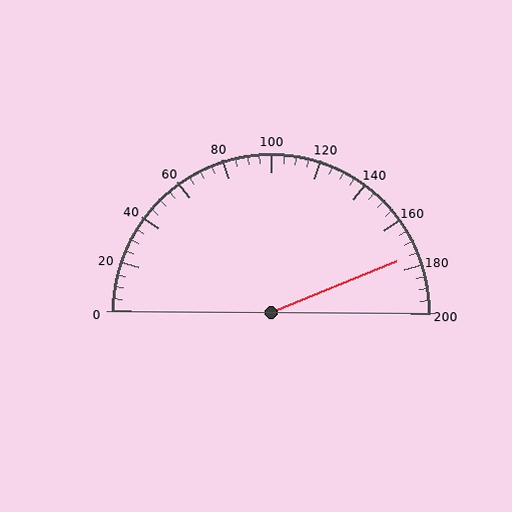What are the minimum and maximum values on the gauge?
The gauge ranges from 0 to 200.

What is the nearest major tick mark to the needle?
The nearest major tick mark is 180.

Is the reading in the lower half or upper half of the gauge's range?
The reading is in the upper half of the range (0 to 200).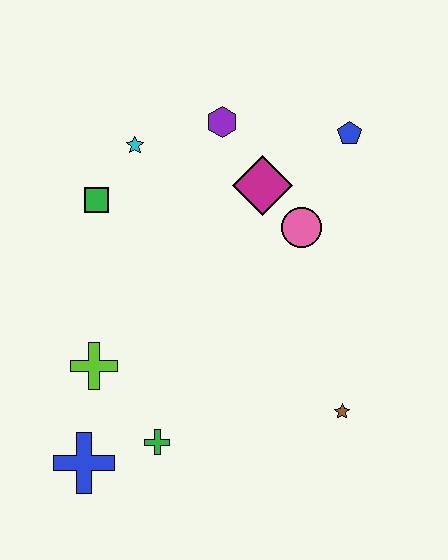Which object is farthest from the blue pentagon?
The blue cross is farthest from the blue pentagon.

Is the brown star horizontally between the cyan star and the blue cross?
No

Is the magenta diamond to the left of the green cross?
No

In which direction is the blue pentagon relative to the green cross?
The blue pentagon is above the green cross.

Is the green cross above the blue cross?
Yes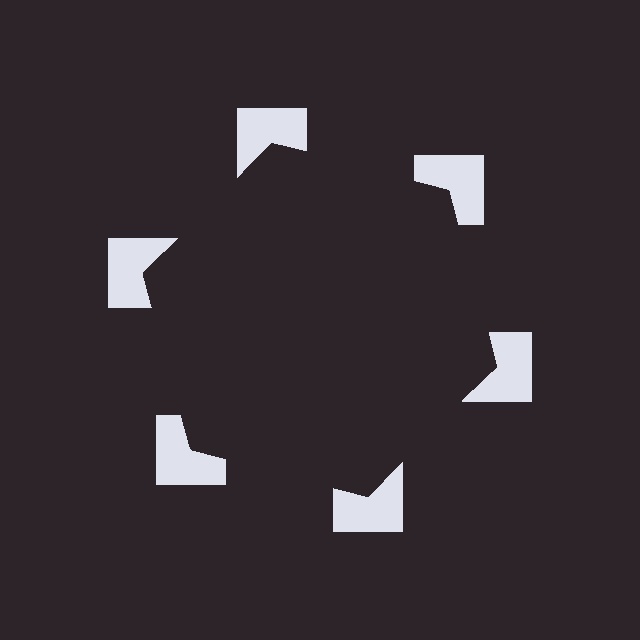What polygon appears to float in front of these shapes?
An illusory hexagon — its edges are inferred from the aligned wedge cuts in the notched squares, not physically drawn.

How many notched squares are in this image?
There are 6 — one at each vertex of the illusory hexagon.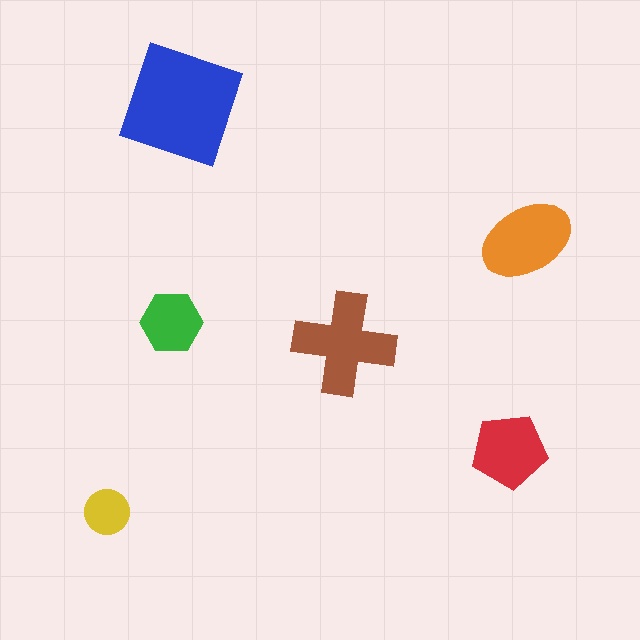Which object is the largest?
The blue square.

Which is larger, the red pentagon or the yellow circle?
The red pentagon.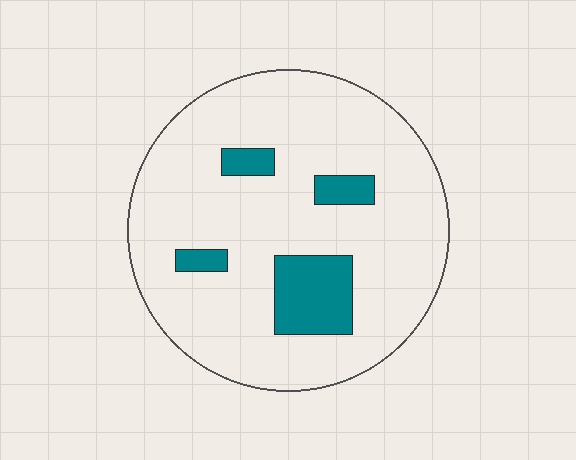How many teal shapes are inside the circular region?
4.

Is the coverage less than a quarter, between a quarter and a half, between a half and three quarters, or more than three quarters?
Less than a quarter.